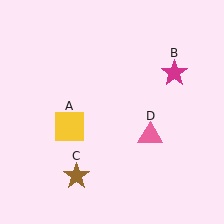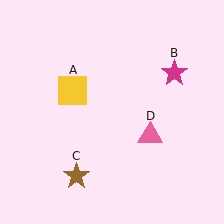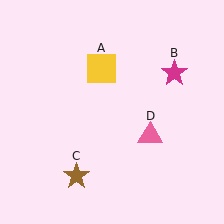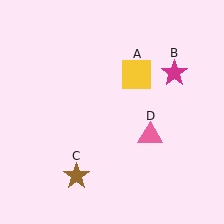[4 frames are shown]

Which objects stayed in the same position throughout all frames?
Magenta star (object B) and brown star (object C) and pink triangle (object D) remained stationary.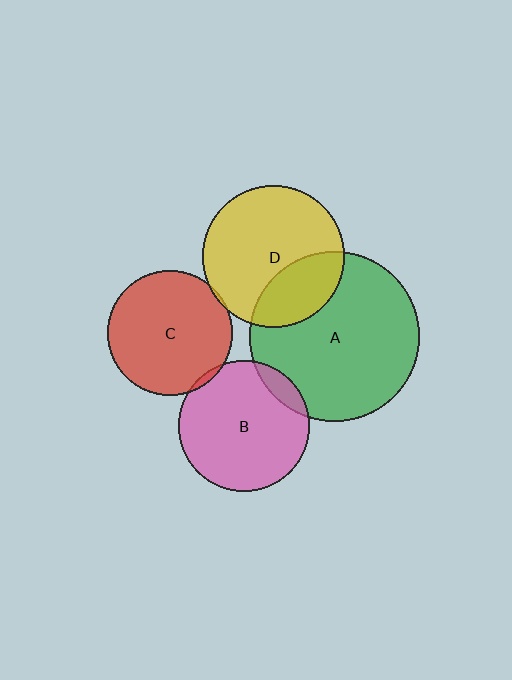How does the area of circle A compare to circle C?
Approximately 1.8 times.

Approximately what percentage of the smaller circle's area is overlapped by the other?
Approximately 5%.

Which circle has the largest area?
Circle A (green).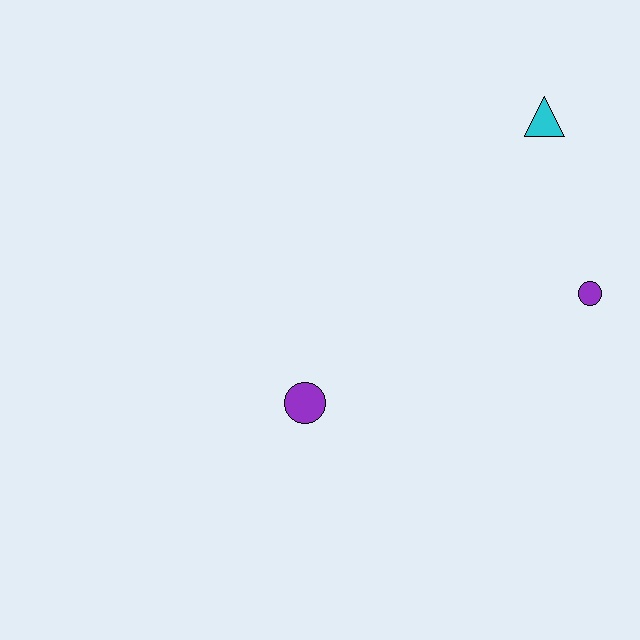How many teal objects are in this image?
There are no teal objects.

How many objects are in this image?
There are 3 objects.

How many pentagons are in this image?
There are no pentagons.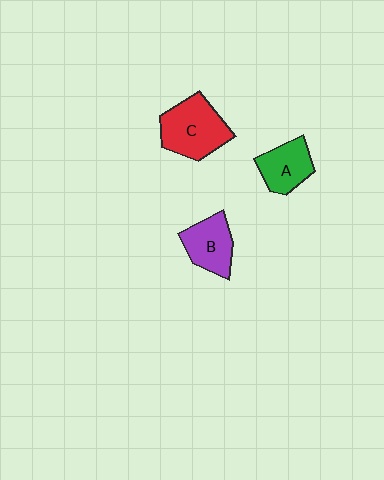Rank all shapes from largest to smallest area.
From largest to smallest: C (red), B (purple), A (green).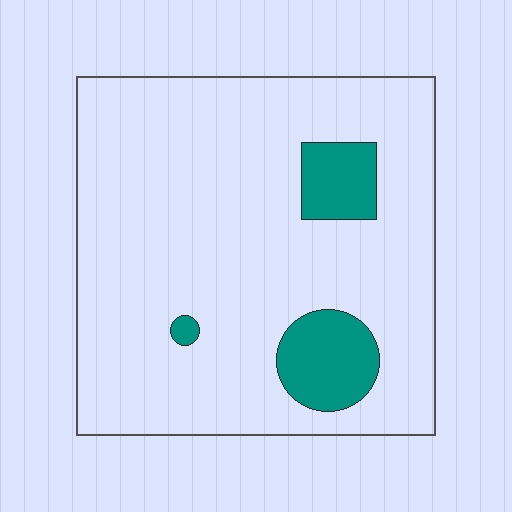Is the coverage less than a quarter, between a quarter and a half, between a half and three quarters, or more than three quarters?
Less than a quarter.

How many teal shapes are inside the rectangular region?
3.